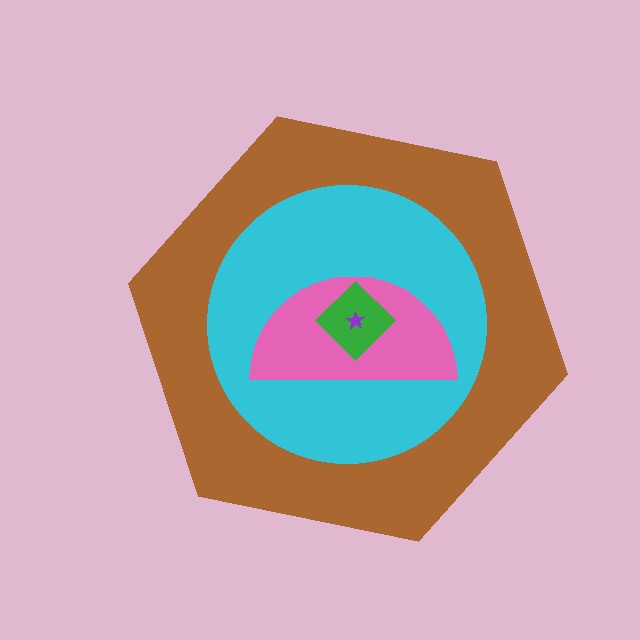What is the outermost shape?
The brown hexagon.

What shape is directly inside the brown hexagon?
The cyan circle.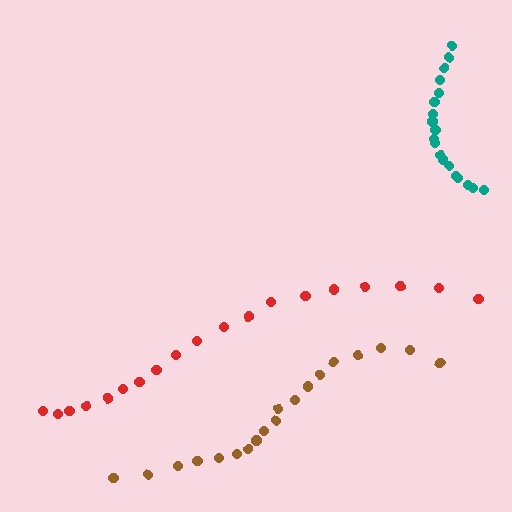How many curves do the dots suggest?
There are 3 distinct paths.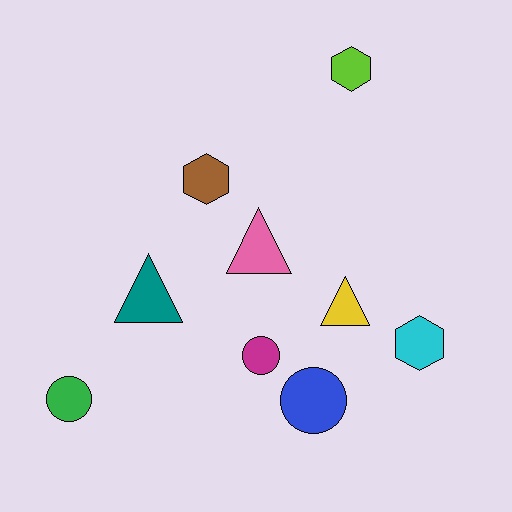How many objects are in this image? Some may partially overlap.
There are 9 objects.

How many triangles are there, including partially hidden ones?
There are 3 triangles.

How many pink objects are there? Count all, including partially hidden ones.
There is 1 pink object.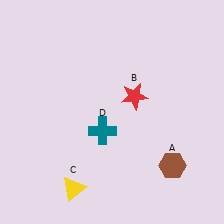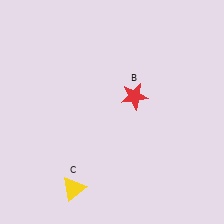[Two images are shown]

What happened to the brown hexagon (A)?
The brown hexagon (A) was removed in Image 2. It was in the bottom-right area of Image 1.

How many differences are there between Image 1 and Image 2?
There are 2 differences between the two images.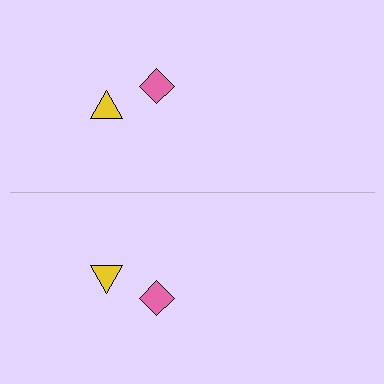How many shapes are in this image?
There are 4 shapes in this image.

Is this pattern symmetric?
Yes, this pattern has bilateral (reflection) symmetry.